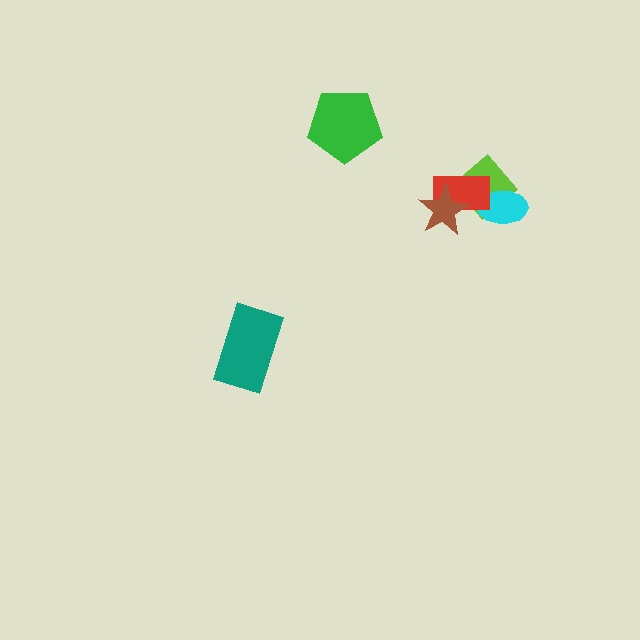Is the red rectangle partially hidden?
Yes, it is partially covered by another shape.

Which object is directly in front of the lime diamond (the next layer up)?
The cyan ellipse is directly in front of the lime diamond.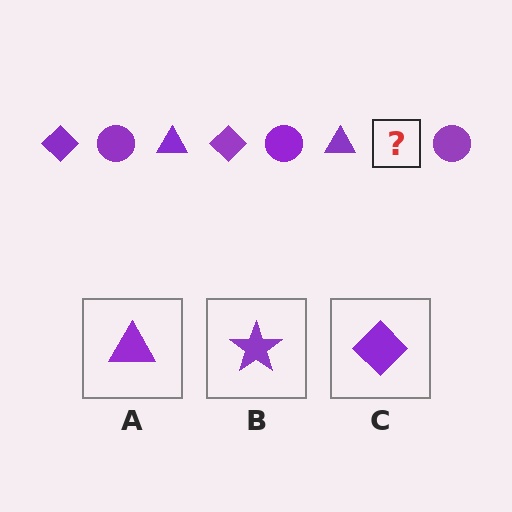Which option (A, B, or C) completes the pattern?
C.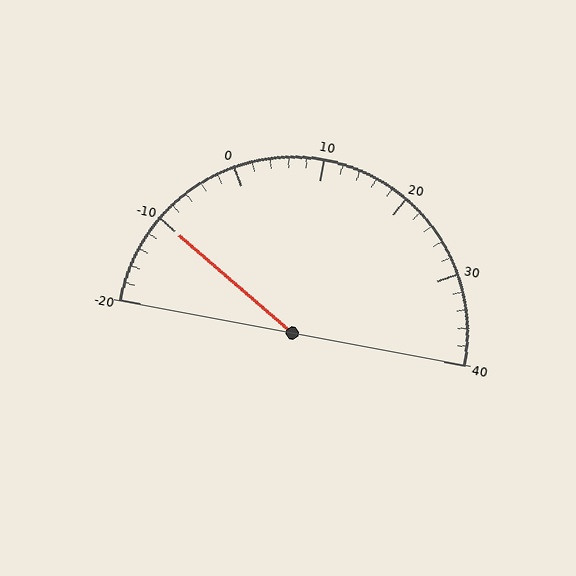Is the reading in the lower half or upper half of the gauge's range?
The reading is in the lower half of the range (-20 to 40).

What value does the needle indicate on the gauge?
The needle indicates approximately -10.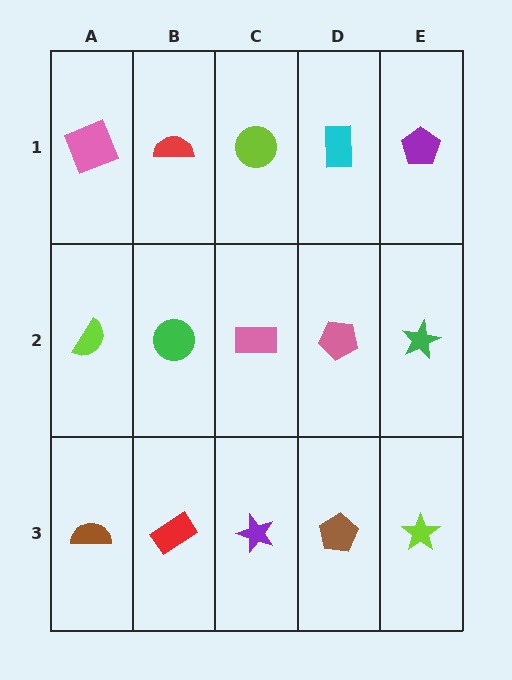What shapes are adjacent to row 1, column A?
A lime semicircle (row 2, column A), a red semicircle (row 1, column B).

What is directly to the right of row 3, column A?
A red rectangle.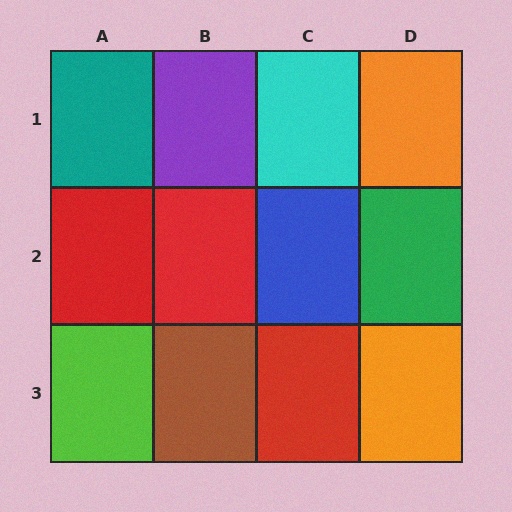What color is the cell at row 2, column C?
Blue.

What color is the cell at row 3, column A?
Lime.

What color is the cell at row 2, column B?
Red.